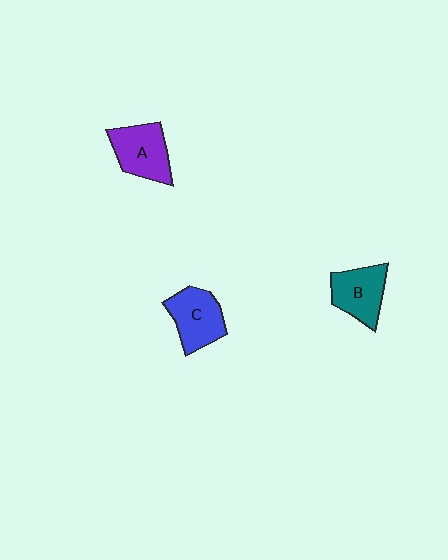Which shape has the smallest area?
Shape B (teal).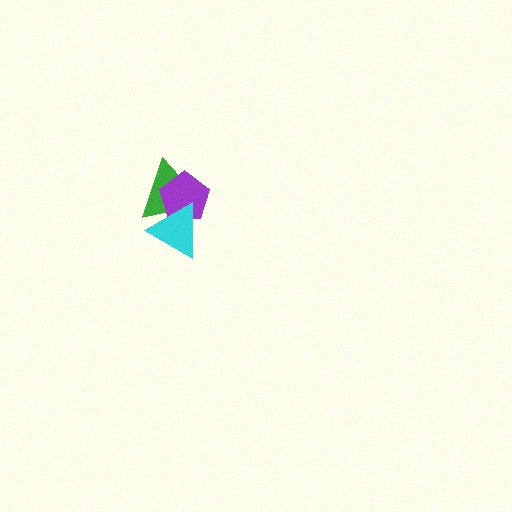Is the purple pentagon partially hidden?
Yes, it is partially covered by another shape.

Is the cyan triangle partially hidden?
No, no other shape covers it.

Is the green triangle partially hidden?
Yes, it is partially covered by another shape.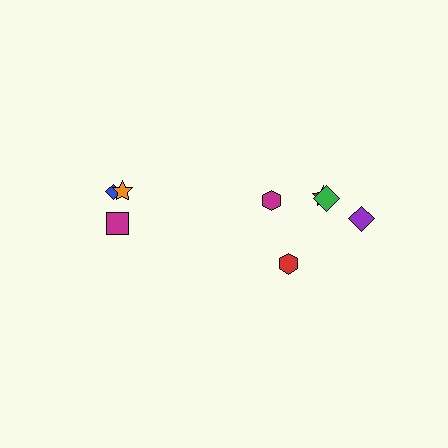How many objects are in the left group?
There are 3 objects.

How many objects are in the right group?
There are 5 objects.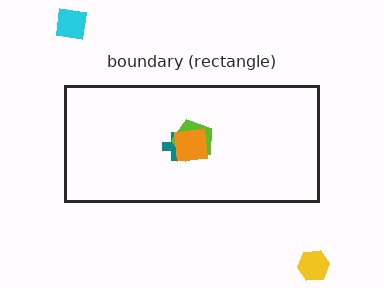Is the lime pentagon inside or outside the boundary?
Inside.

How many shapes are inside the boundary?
3 inside, 2 outside.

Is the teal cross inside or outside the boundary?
Inside.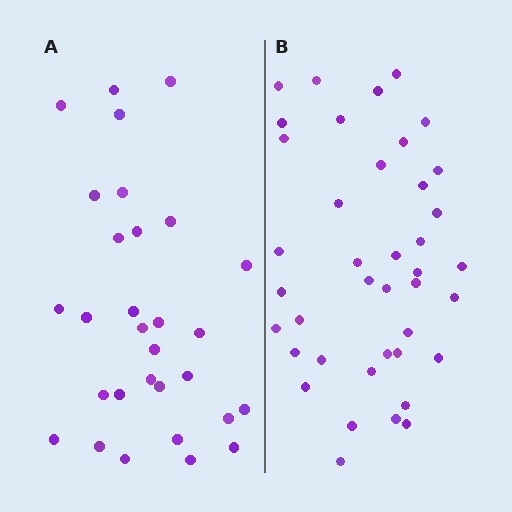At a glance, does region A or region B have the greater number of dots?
Region B (the right region) has more dots.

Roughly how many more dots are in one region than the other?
Region B has roughly 10 or so more dots than region A.